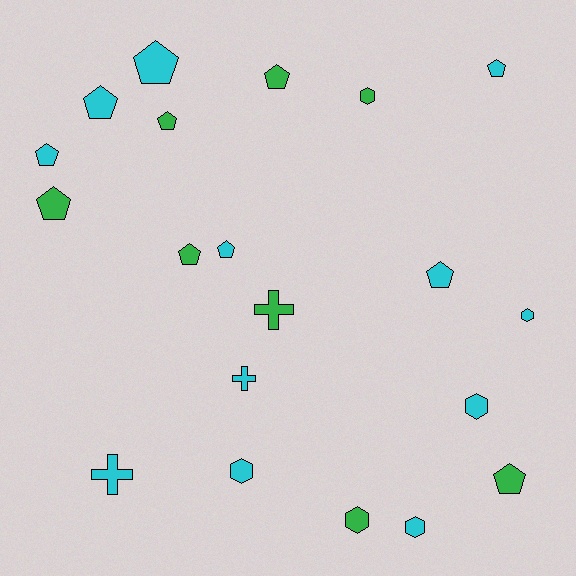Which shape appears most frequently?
Pentagon, with 11 objects.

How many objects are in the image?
There are 20 objects.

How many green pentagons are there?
There are 5 green pentagons.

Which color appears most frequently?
Cyan, with 12 objects.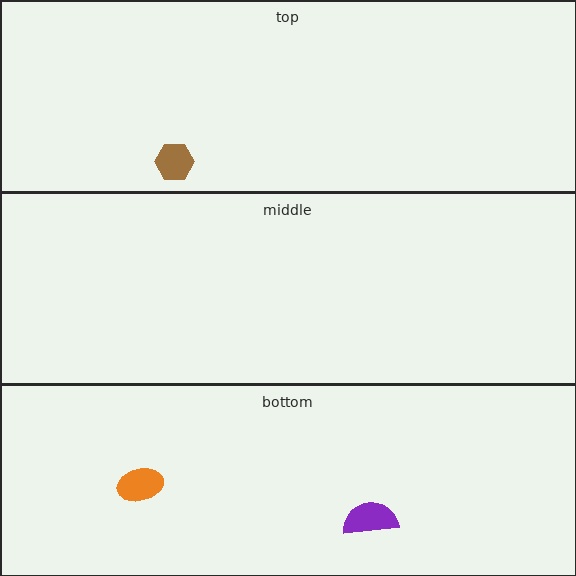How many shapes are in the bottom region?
2.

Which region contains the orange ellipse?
The bottom region.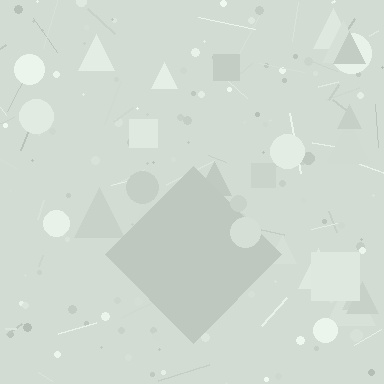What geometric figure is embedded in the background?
A diamond is embedded in the background.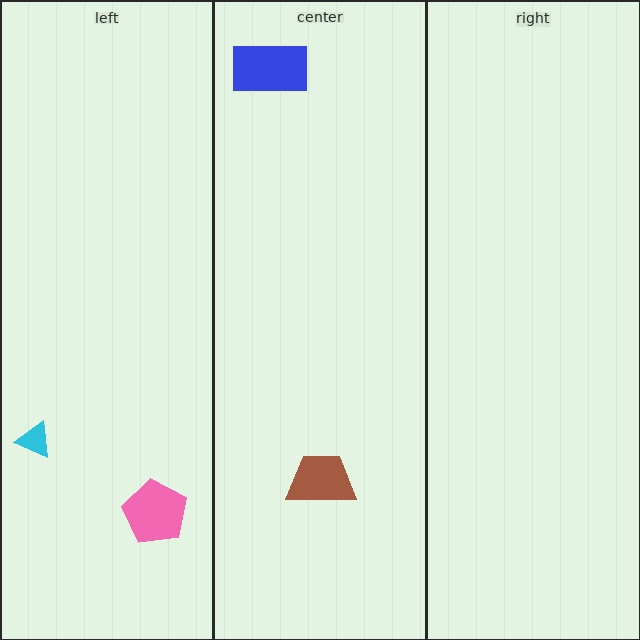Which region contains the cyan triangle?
The left region.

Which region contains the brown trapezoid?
The center region.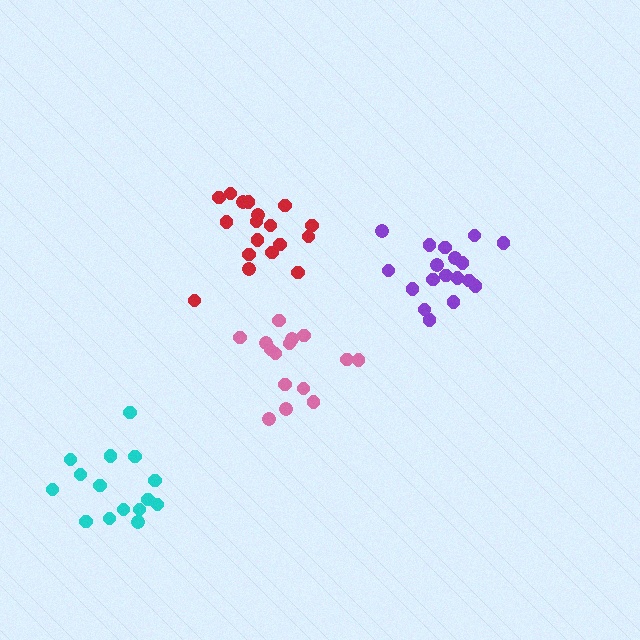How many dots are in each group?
Group 1: 18 dots, Group 2: 18 dots, Group 3: 15 dots, Group 4: 15 dots (66 total).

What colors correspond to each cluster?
The clusters are colored: purple, red, cyan, pink.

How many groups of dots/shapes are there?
There are 4 groups.